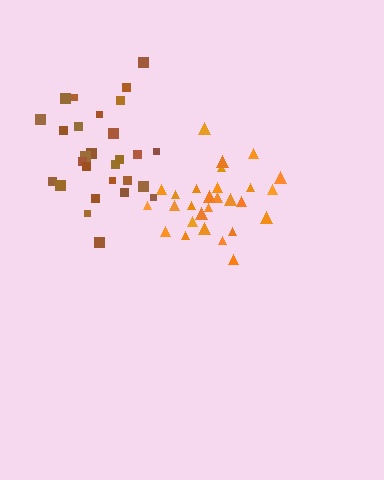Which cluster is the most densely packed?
Orange.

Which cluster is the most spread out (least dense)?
Brown.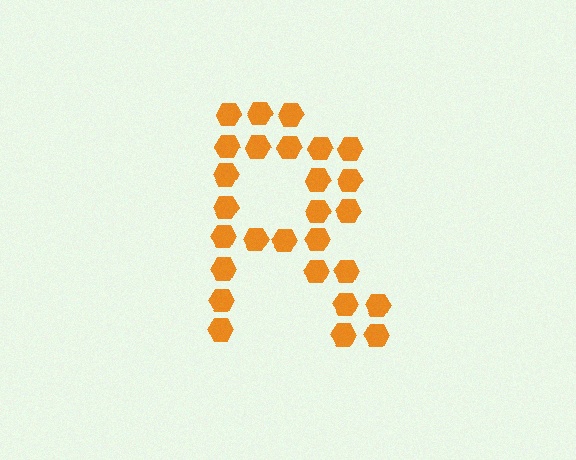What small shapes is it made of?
It is made of small hexagons.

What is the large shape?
The large shape is the letter R.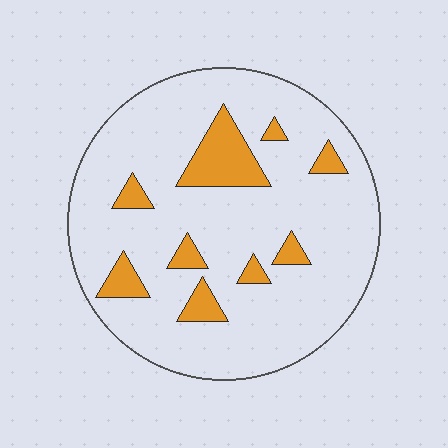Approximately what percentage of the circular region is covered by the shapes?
Approximately 15%.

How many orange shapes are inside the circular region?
9.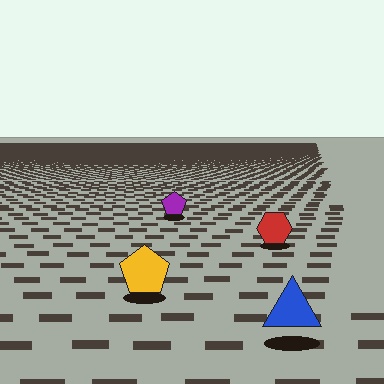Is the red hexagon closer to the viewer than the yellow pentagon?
No. The yellow pentagon is closer — you can tell from the texture gradient: the ground texture is coarser near it.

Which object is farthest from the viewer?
The purple pentagon is farthest from the viewer. It appears smaller and the ground texture around it is denser.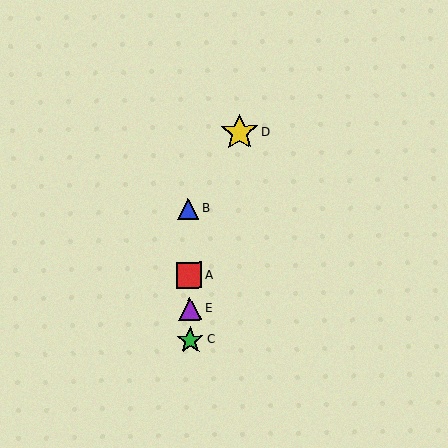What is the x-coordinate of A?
Object A is at x≈189.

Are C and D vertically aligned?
No, C is at x≈190 and D is at x≈240.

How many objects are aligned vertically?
4 objects (A, B, C, E) are aligned vertically.